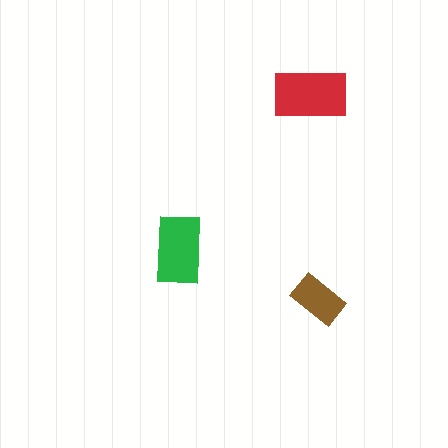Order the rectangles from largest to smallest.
the red one, the green one, the brown one.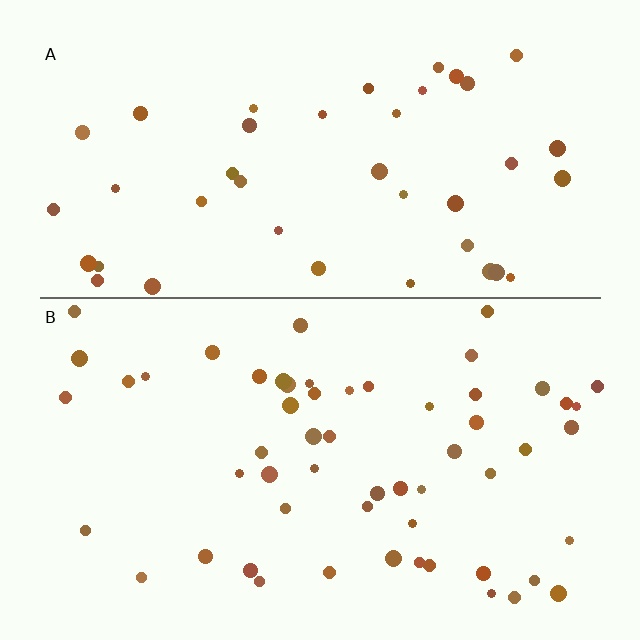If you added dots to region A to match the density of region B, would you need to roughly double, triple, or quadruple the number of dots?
Approximately double.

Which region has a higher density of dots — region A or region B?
B (the bottom).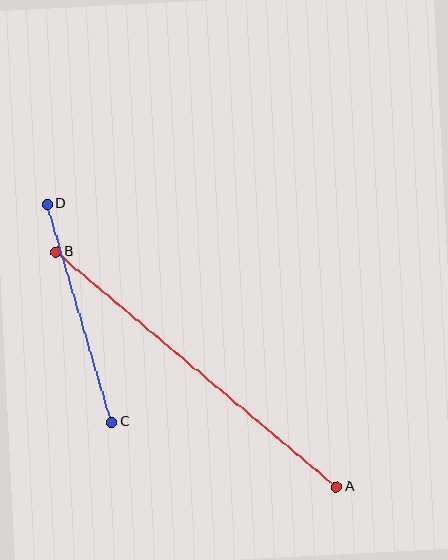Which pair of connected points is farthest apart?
Points A and B are farthest apart.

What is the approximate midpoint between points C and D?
The midpoint is at approximately (79, 313) pixels.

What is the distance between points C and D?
The distance is approximately 227 pixels.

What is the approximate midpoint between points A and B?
The midpoint is at approximately (196, 369) pixels.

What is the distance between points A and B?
The distance is approximately 366 pixels.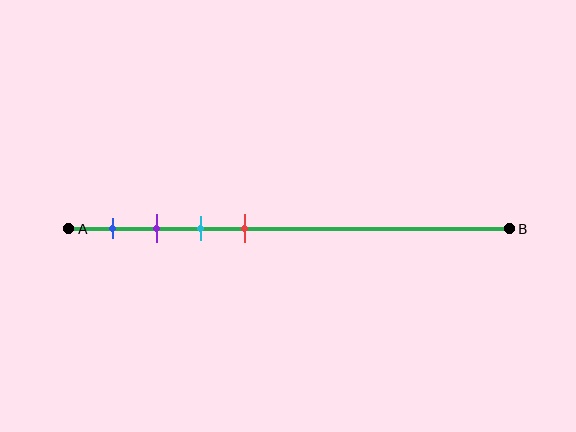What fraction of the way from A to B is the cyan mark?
The cyan mark is approximately 30% (0.3) of the way from A to B.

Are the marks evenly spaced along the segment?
Yes, the marks are approximately evenly spaced.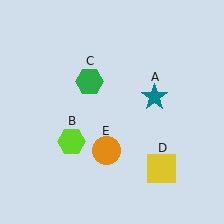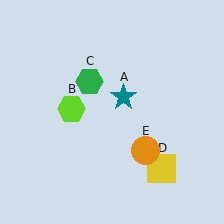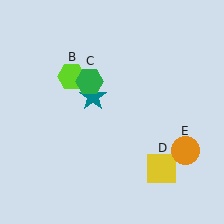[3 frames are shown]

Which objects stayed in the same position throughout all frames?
Green hexagon (object C) and yellow square (object D) remained stationary.